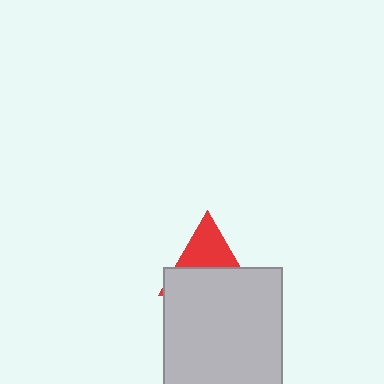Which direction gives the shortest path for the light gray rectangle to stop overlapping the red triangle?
Moving down gives the shortest separation.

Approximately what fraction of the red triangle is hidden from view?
Roughly 54% of the red triangle is hidden behind the light gray rectangle.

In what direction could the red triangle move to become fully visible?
The red triangle could move up. That would shift it out from behind the light gray rectangle entirely.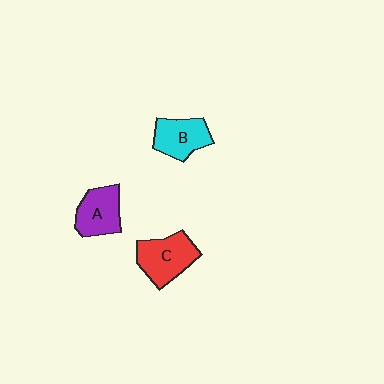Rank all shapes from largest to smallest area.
From largest to smallest: C (red), A (purple), B (cyan).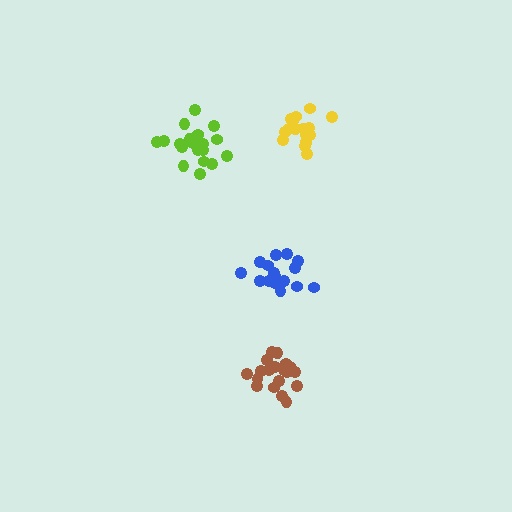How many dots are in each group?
Group 1: 19 dots, Group 2: 20 dots, Group 3: 16 dots, Group 4: 17 dots (72 total).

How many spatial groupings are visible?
There are 4 spatial groupings.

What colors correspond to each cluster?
The clusters are colored: brown, lime, blue, yellow.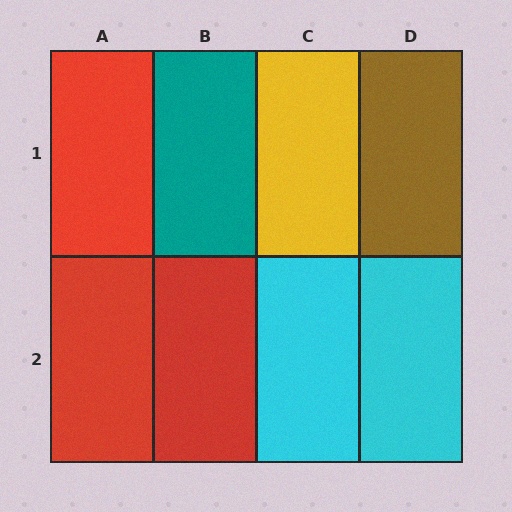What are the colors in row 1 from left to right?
Red, teal, yellow, brown.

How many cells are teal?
1 cell is teal.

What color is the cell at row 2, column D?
Cyan.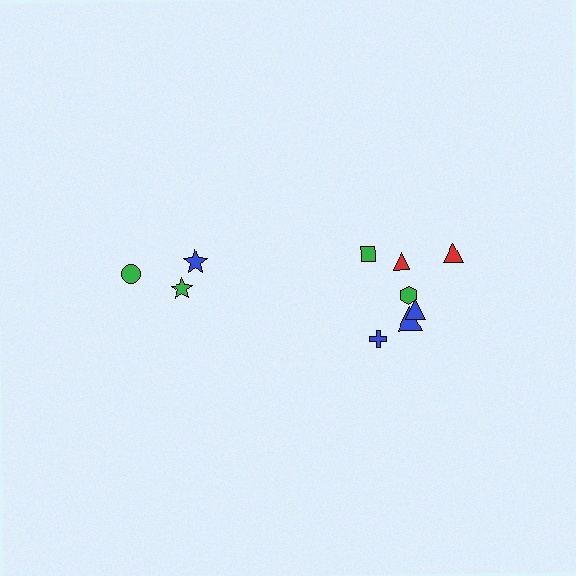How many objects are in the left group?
There are 3 objects.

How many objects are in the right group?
There are 7 objects.